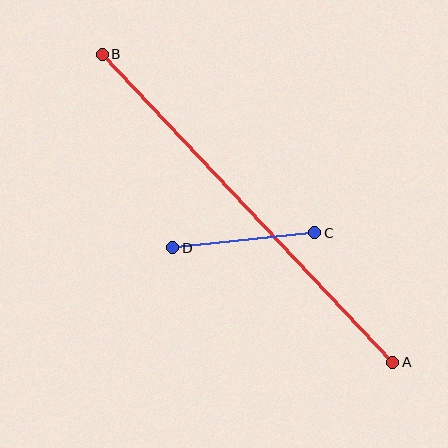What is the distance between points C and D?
The distance is approximately 143 pixels.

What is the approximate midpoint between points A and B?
The midpoint is at approximately (248, 208) pixels.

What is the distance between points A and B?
The distance is approximately 424 pixels.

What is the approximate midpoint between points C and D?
The midpoint is at approximately (244, 240) pixels.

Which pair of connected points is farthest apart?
Points A and B are farthest apart.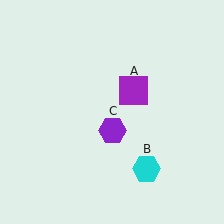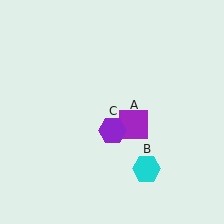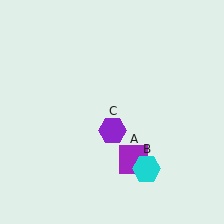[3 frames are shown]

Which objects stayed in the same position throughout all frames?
Cyan hexagon (object B) and purple hexagon (object C) remained stationary.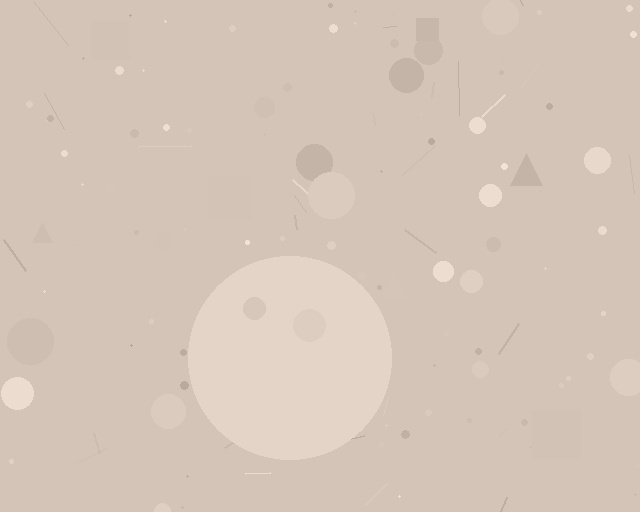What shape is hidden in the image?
A circle is hidden in the image.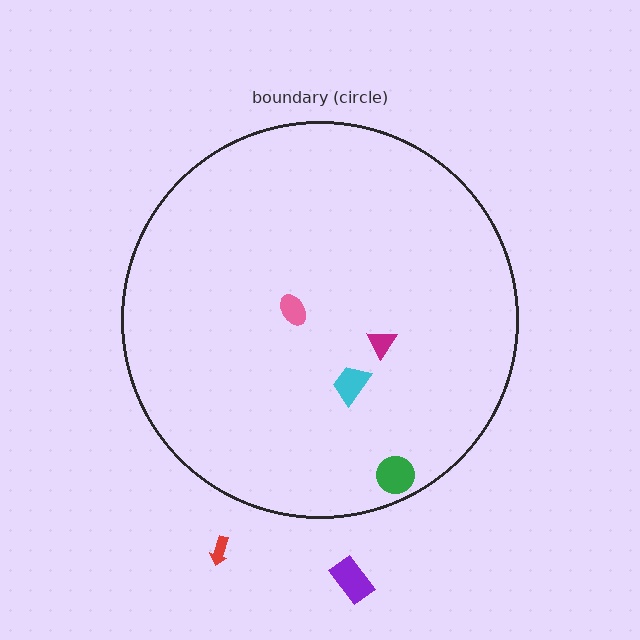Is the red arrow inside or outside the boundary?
Outside.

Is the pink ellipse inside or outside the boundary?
Inside.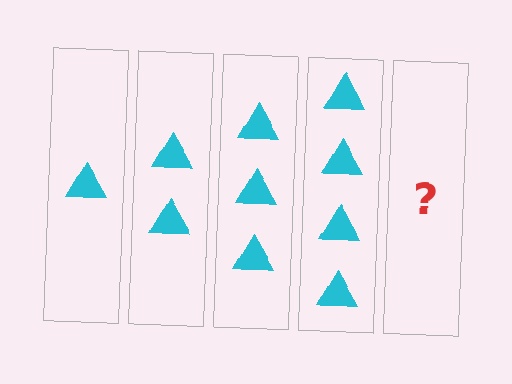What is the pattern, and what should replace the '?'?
The pattern is that each step adds one more triangle. The '?' should be 5 triangles.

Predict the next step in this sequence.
The next step is 5 triangles.